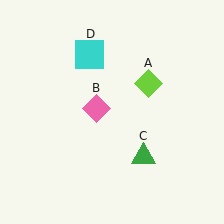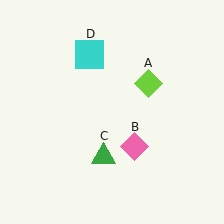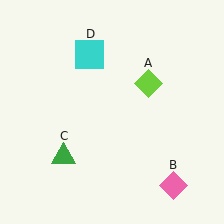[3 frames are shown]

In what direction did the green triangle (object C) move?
The green triangle (object C) moved left.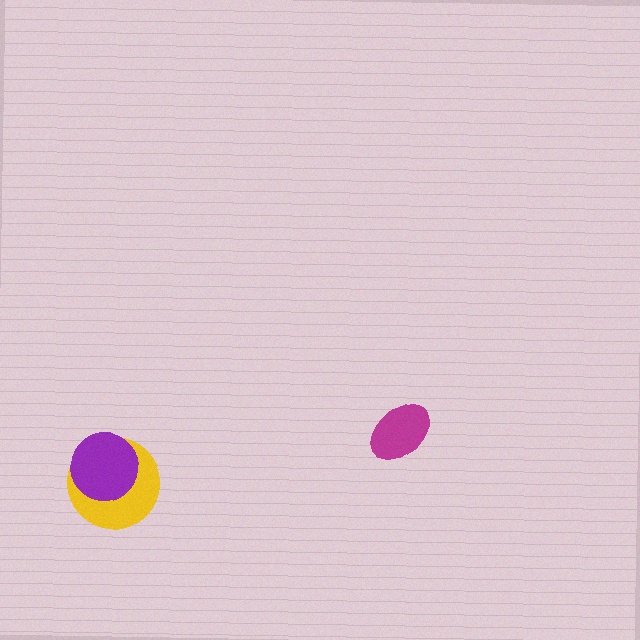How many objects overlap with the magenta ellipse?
0 objects overlap with the magenta ellipse.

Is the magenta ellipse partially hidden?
No, no other shape covers it.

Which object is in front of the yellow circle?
The purple circle is in front of the yellow circle.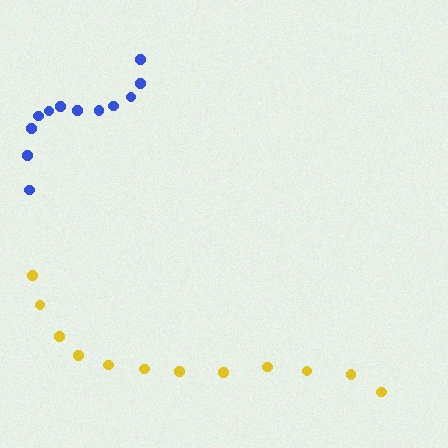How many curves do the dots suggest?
There are 2 distinct paths.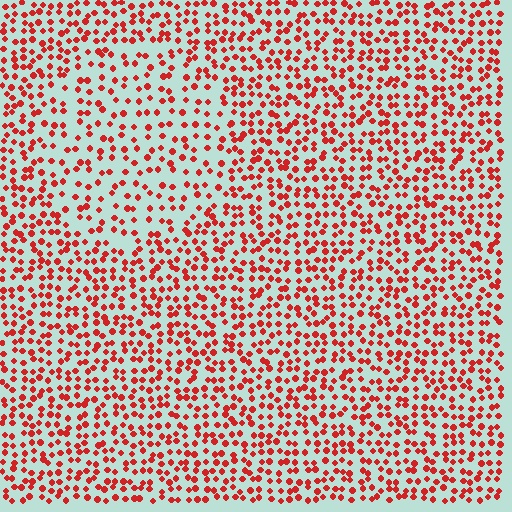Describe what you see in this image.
The image contains small red elements arranged at two different densities. A circle-shaped region is visible where the elements are less densely packed than the surrounding area.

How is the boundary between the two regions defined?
The boundary is defined by a change in element density (approximately 1.7x ratio). All elements are the same color, size, and shape.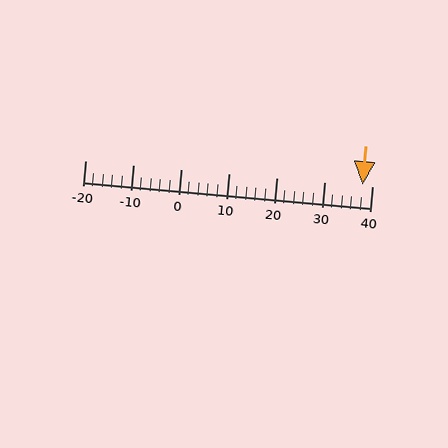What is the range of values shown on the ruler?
The ruler shows values from -20 to 40.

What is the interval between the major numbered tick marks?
The major tick marks are spaced 10 units apart.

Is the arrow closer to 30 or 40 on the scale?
The arrow is closer to 40.